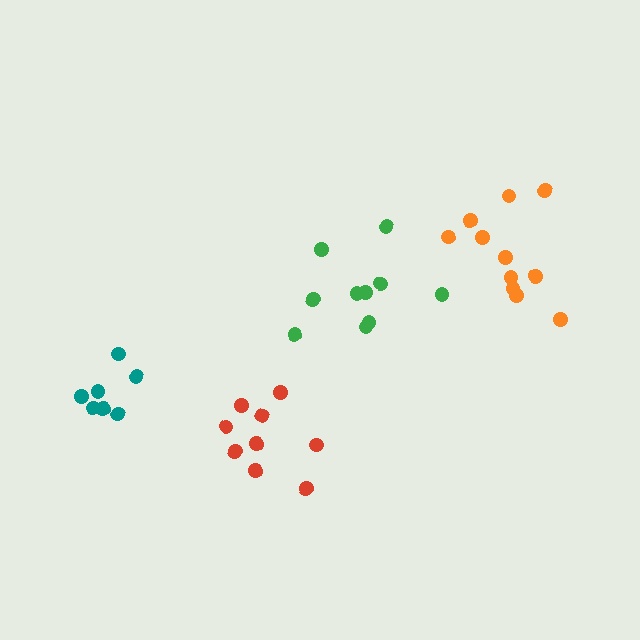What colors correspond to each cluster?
The clusters are colored: red, teal, orange, green.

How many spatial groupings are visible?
There are 4 spatial groupings.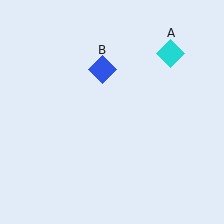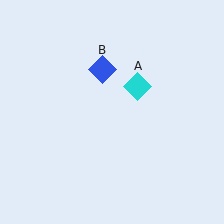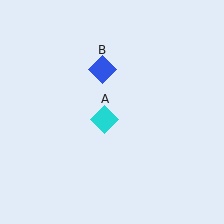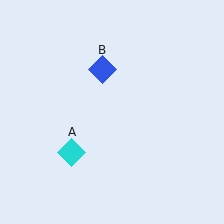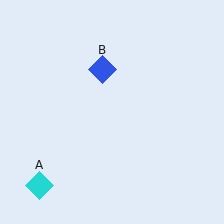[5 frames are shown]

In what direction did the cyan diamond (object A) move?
The cyan diamond (object A) moved down and to the left.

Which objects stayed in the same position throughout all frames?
Blue diamond (object B) remained stationary.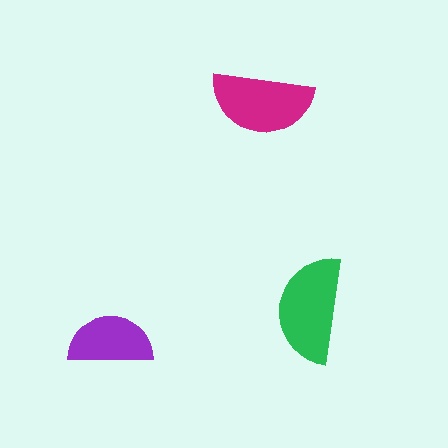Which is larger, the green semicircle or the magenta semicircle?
The green one.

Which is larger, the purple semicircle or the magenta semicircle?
The magenta one.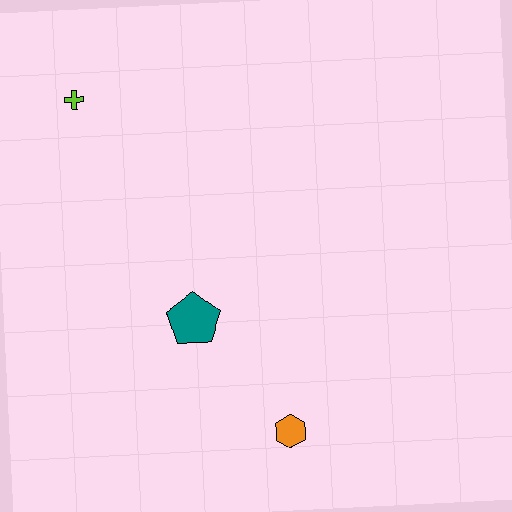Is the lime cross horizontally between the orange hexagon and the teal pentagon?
No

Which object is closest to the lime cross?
The teal pentagon is closest to the lime cross.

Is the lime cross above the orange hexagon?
Yes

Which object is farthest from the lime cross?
The orange hexagon is farthest from the lime cross.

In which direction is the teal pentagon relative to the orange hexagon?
The teal pentagon is above the orange hexagon.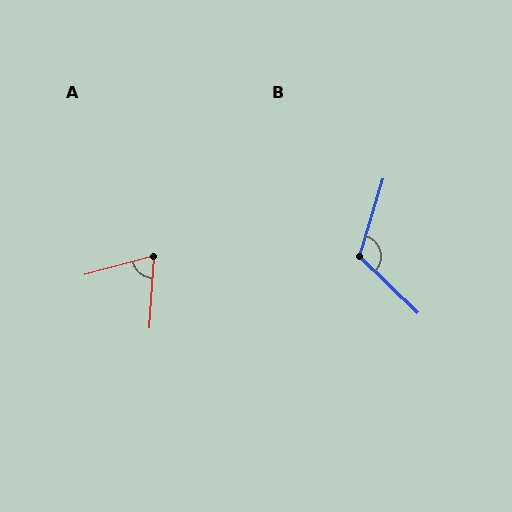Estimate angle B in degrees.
Approximately 117 degrees.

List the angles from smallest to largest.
A (71°), B (117°).